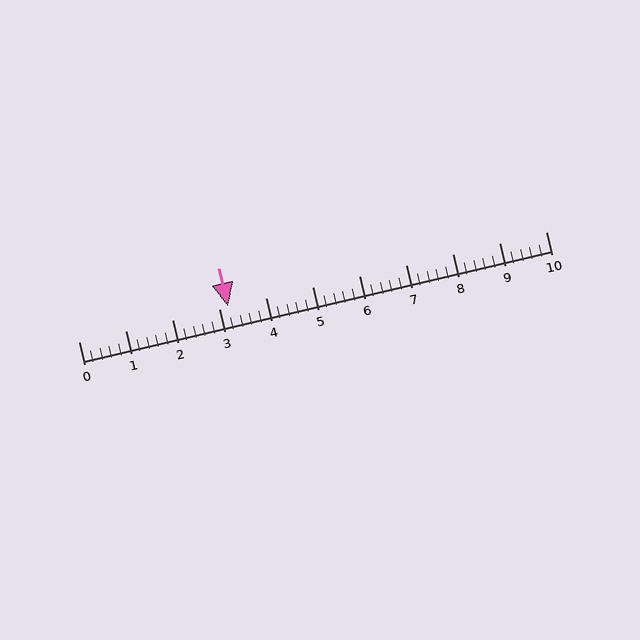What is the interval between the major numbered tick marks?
The major tick marks are spaced 1 units apart.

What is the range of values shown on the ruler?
The ruler shows values from 0 to 10.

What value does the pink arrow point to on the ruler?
The pink arrow points to approximately 3.2.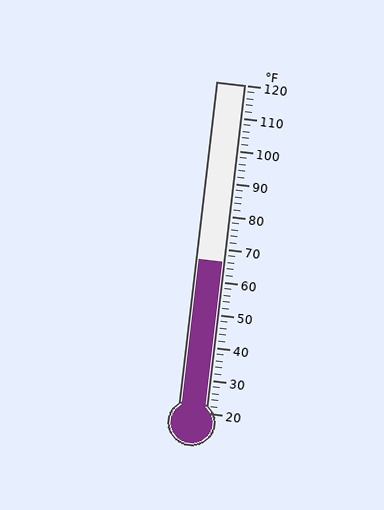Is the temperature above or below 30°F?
The temperature is above 30°F.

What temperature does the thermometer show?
The thermometer shows approximately 66°F.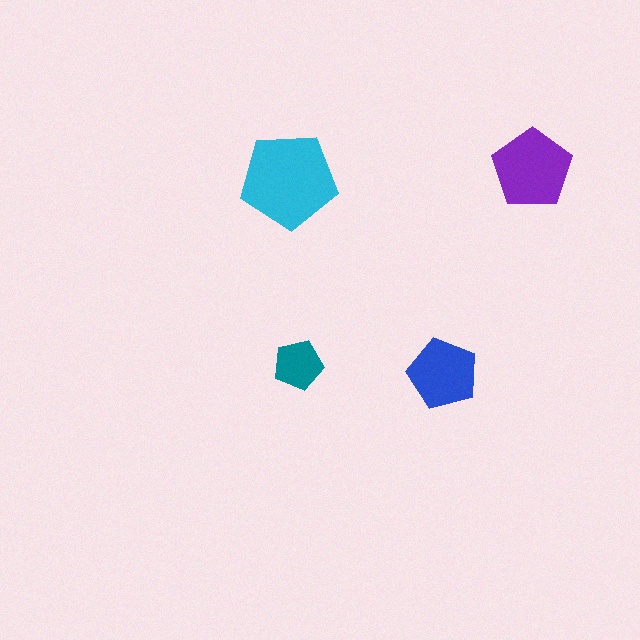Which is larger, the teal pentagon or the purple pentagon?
The purple one.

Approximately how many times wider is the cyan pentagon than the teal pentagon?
About 2 times wider.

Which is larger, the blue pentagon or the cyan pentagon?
The cyan one.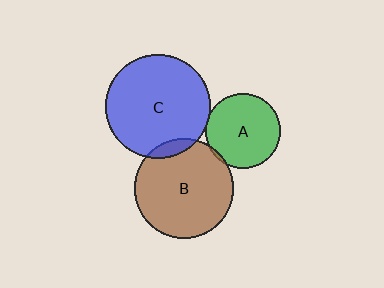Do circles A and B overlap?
Yes.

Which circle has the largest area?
Circle C (blue).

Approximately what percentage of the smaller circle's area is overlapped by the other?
Approximately 5%.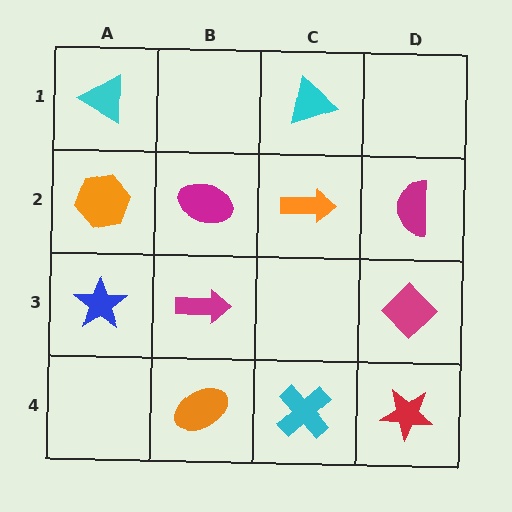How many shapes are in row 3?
3 shapes.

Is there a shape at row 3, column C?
No, that cell is empty.